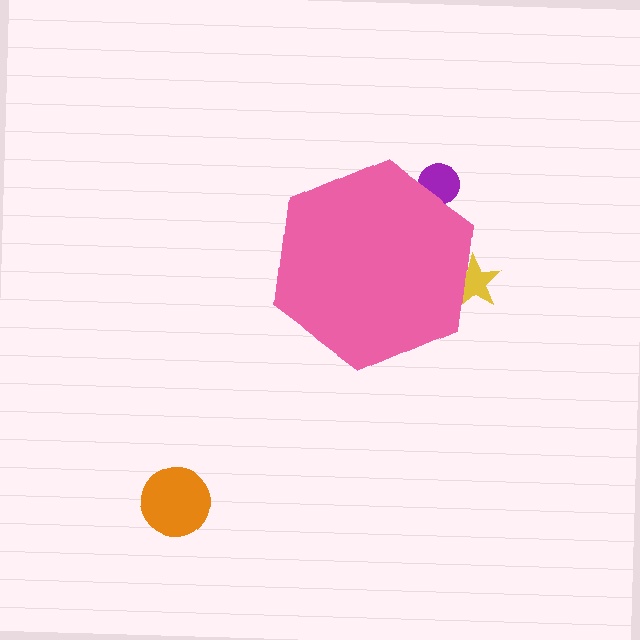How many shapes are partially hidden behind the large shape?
2 shapes are partially hidden.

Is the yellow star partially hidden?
Yes, the yellow star is partially hidden behind the pink hexagon.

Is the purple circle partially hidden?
Yes, the purple circle is partially hidden behind the pink hexagon.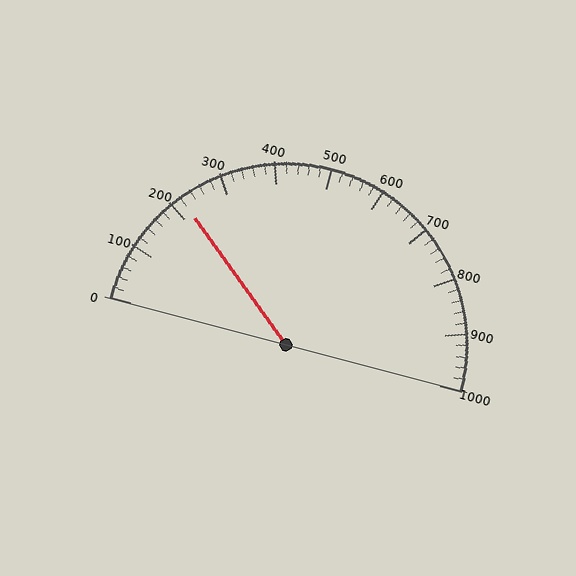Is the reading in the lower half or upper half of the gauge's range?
The reading is in the lower half of the range (0 to 1000).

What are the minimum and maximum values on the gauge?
The gauge ranges from 0 to 1000.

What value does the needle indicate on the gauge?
The needle indicates approximately 220.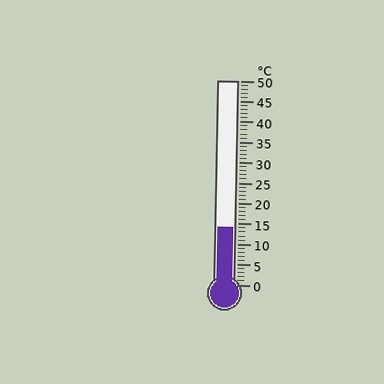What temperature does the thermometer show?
The thermometer shows approximately 14°C.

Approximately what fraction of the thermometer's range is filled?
The thermometer is filled to approximately 30% of its range.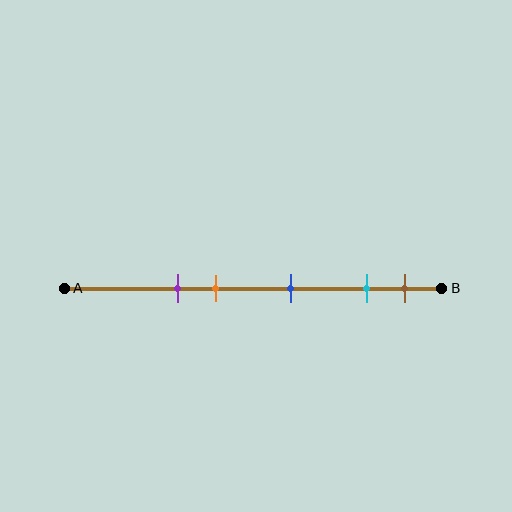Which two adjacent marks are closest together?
The cyan and brown marks are the closest adjacent pair.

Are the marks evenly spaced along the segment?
No, the marks are not evenly spaced.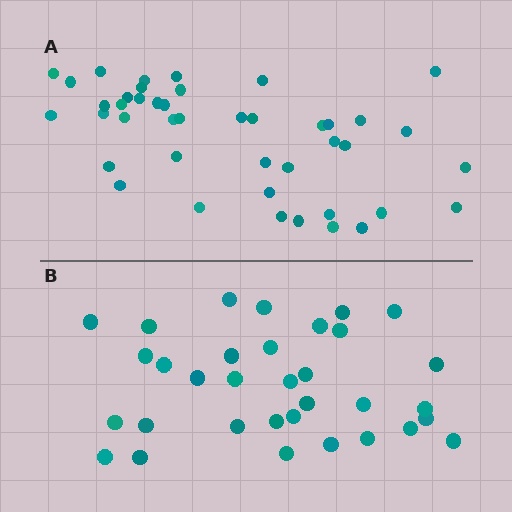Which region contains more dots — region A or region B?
Region A (the top region) has more dots.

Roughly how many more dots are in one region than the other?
Region A has roughly 10 or so more dots than region B.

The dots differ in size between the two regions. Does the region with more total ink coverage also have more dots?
No. Region B has more total ink coverage because its dots are larger, but region A actually contains more individual dots. Total area can be misleading — the number of items is what matters here.